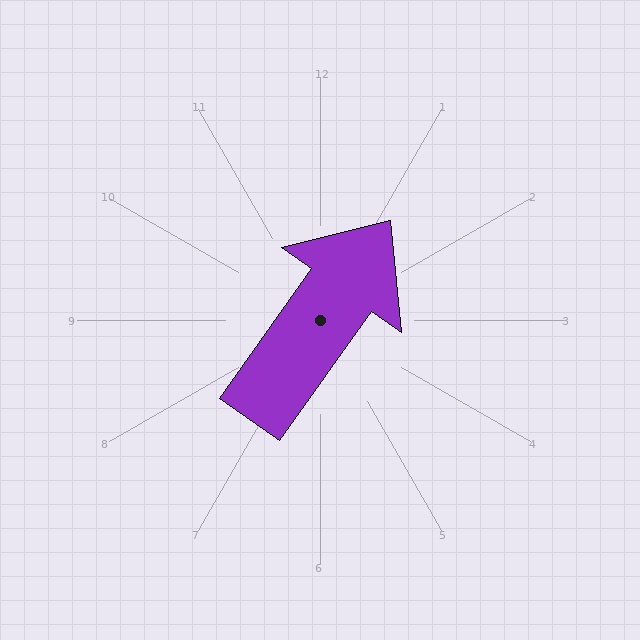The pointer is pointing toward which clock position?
Roughly 1 o'clock.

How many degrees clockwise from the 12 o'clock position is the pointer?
Approximately 35 degrees.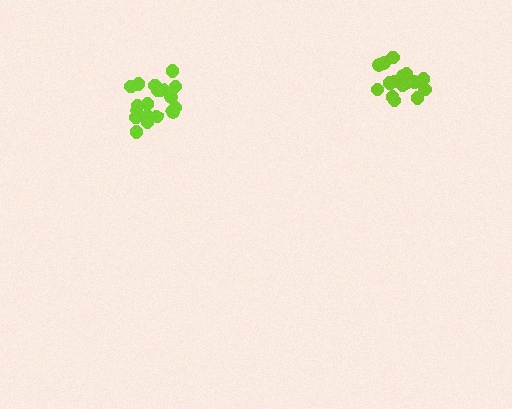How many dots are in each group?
Group 1: 18 dots, Group 2: 20 dots (38 total).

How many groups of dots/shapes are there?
There are 2 groups.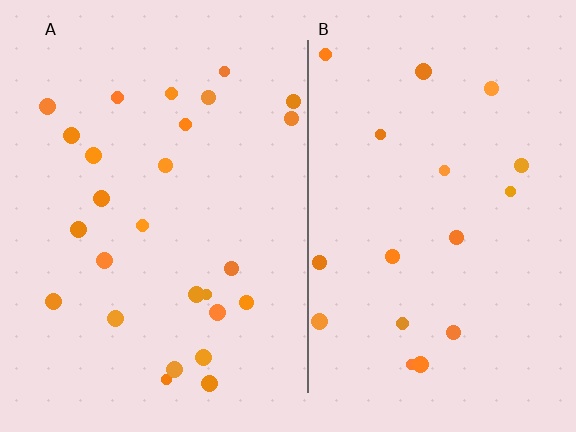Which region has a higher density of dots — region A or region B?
A (the left).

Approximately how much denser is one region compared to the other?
Approximately 1.5× — region A over region B.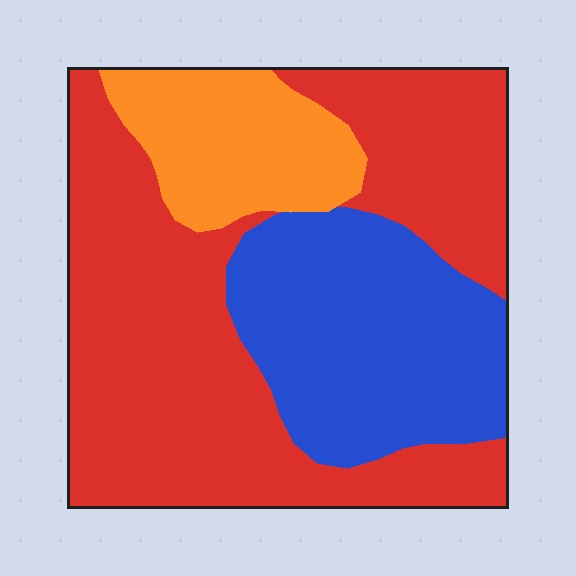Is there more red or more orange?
Red.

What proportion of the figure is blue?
Blue takes up between a quarter and a half of the figure.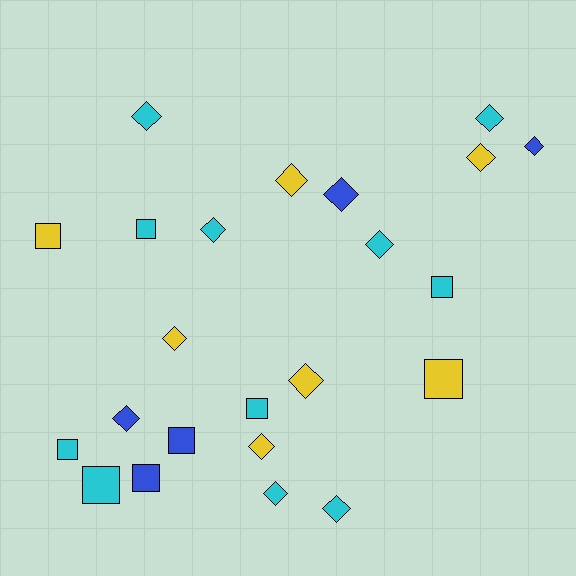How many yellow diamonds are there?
There are 5 yellow diamonds.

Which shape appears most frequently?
Diamond, with 14 objects.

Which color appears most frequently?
Cyan, with 11 objects.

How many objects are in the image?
There are 23 objects.